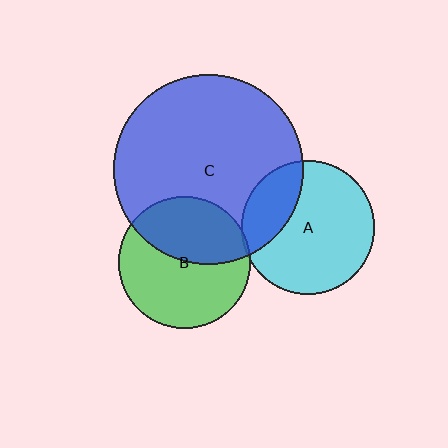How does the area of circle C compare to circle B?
Approximately 2.0 times.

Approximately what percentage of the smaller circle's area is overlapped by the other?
Approximately 25%.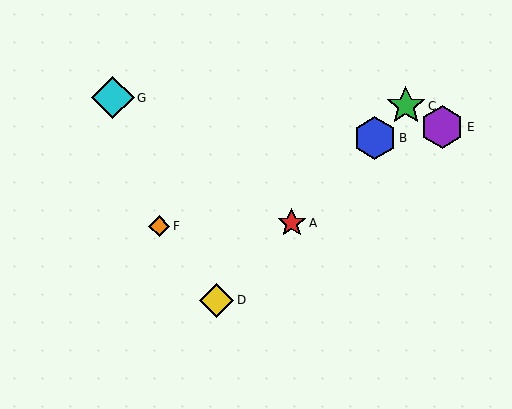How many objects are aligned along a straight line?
4 objects (A, B, C, D) are aligned along a straight line.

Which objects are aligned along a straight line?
Objects A, B, C, D are aligned along a straight line.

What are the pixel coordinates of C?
Object C is at (406, 106).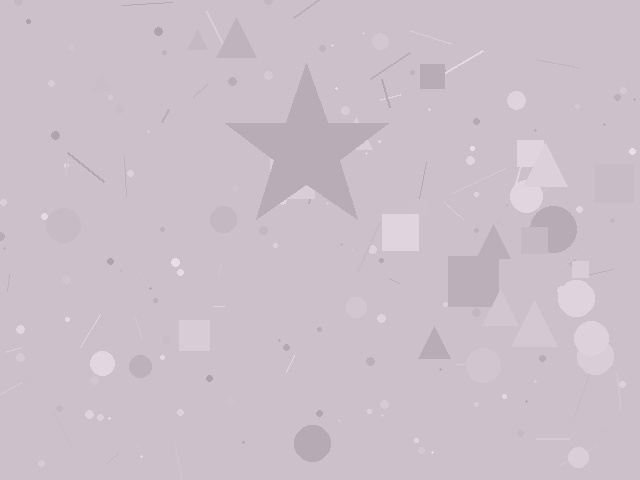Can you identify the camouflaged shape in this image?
The camouflaged shape is a star.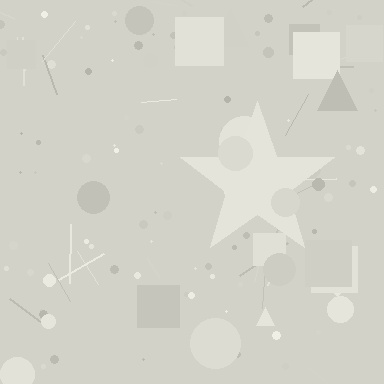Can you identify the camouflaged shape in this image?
The camouflaged shape is a star.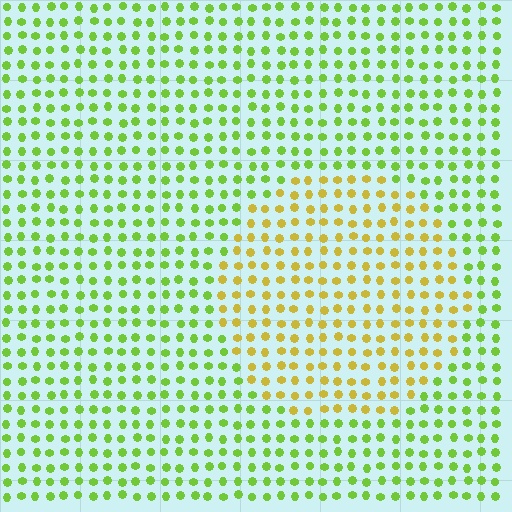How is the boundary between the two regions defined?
The boundary is defined purely by a slight shift in hue (about 44 degrees). Spacing, size, and orientation are identical on both sides.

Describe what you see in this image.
The image is filled with small lime elements in a uniform arrangement. A circle-shaped region is visible where the elements are tinted to a slightly different hue, forming a subtle color boundary.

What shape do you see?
I see a circle.